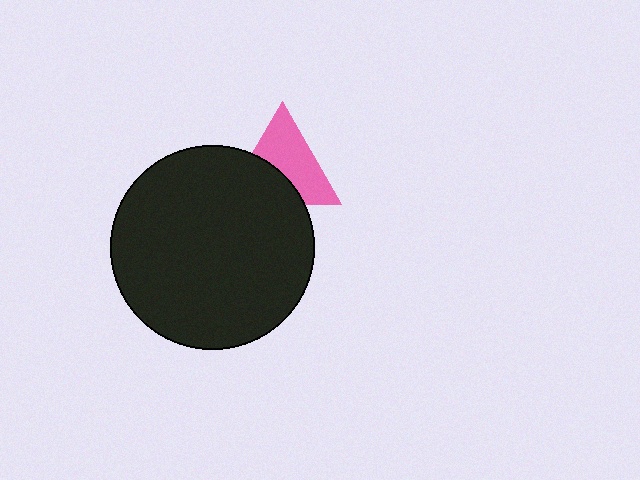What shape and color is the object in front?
The object in front is a black circle.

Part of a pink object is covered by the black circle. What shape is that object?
It is a triangle.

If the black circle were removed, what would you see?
You would see the complete pink triangle.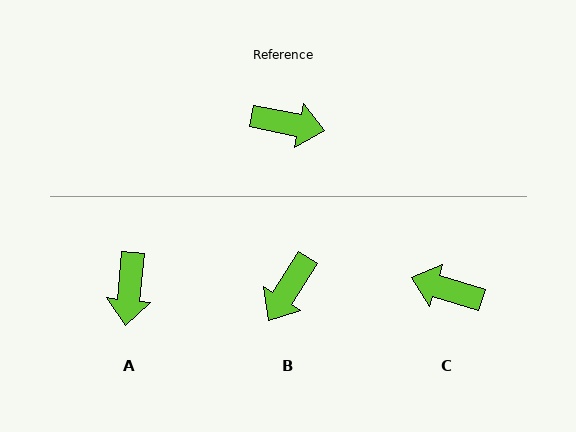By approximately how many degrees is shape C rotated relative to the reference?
Approximately 173 degrees counter-clockwise.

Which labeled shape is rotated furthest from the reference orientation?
C, about 173 degrees away.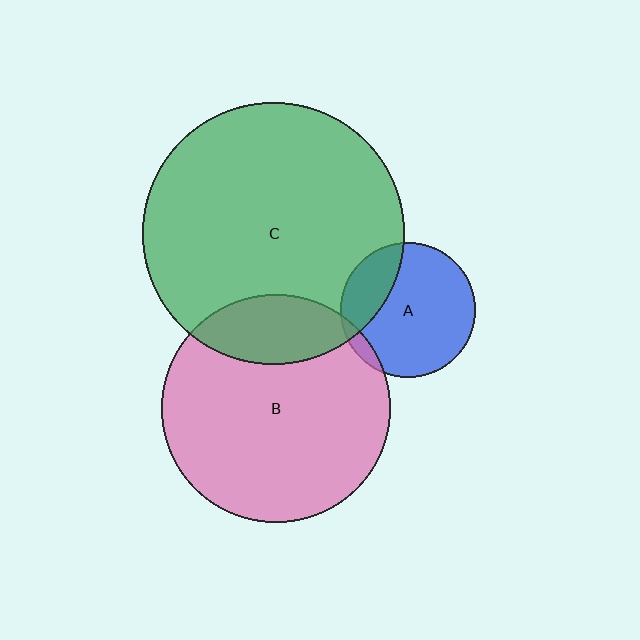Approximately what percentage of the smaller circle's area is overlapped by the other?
Approximately 5%.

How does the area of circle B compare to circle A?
Approximately 2.9 times.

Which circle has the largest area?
Circle C (green).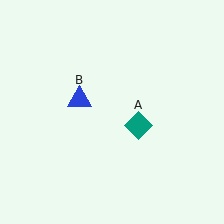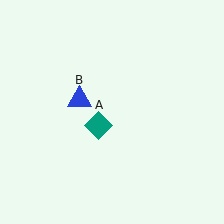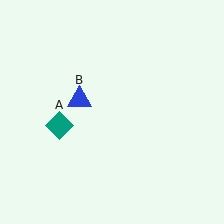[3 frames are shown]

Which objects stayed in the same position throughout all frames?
Blue triangle (object B) remained stationary.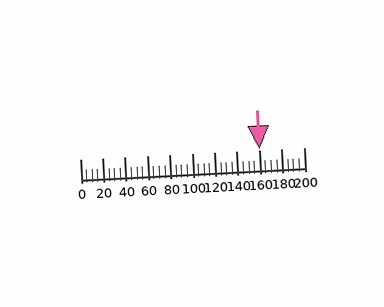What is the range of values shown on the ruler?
The ruler shows values from 0 to 200.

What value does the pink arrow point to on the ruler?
The pink arrow points to approximately 160.